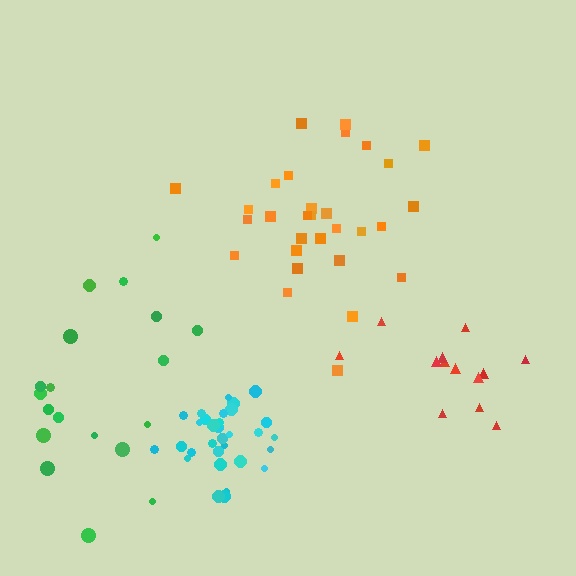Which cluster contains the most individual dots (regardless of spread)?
Cyan (31).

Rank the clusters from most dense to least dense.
cyan, orange, red, green.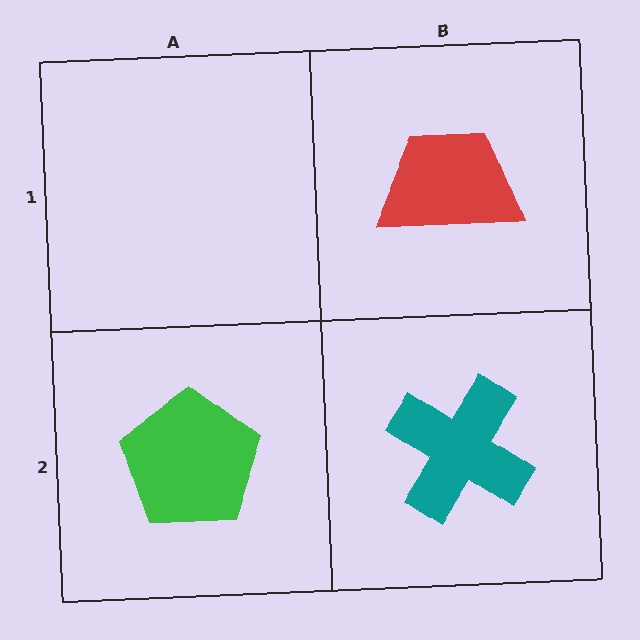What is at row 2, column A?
A green pentagon.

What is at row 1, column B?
A red trapezoid.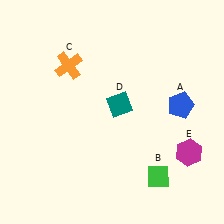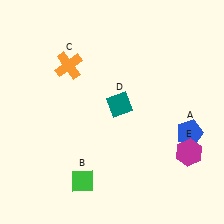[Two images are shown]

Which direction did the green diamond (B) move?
The green diamond (B) moved left.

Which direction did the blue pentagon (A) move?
The blue pentagon (A) moved down.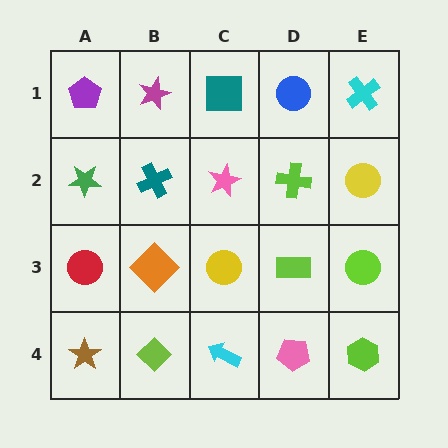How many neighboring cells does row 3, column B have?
4.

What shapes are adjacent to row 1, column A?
A green star (row 2, column A), a magenta star (row 1, column B).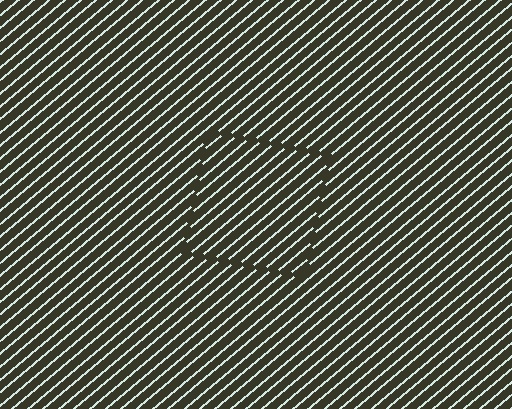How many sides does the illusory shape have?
4 sides — the line-ends trace a square.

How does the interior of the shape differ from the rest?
The interior of the shape contains the same grating, shifted by half a period — the contour is defined by the phase discontinuity where line-ends from the inner and outer gratings abut.